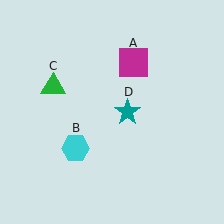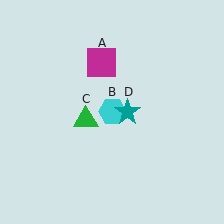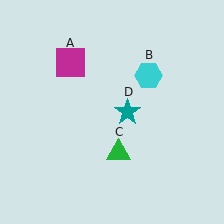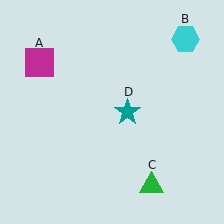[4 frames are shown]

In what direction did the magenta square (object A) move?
The magenta square (object A) moved left.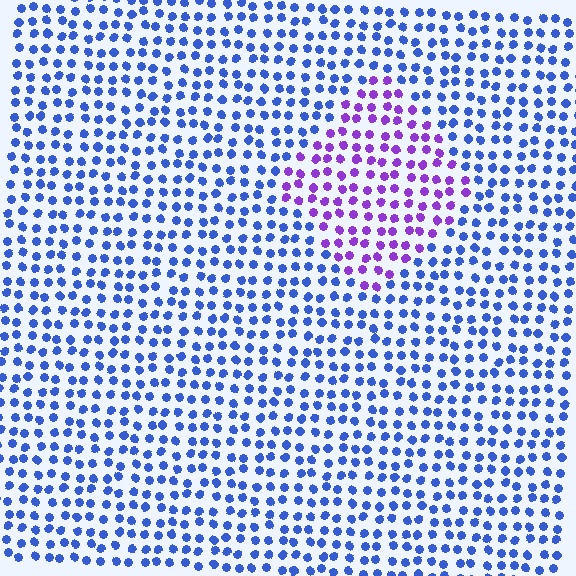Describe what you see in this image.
The image is filled with small blue elements in a uniform arrangement. A diamond-shaped region is visible where the elements are tinted to a slightly different hue, forming a subtle color boundary.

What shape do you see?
I see a diamond.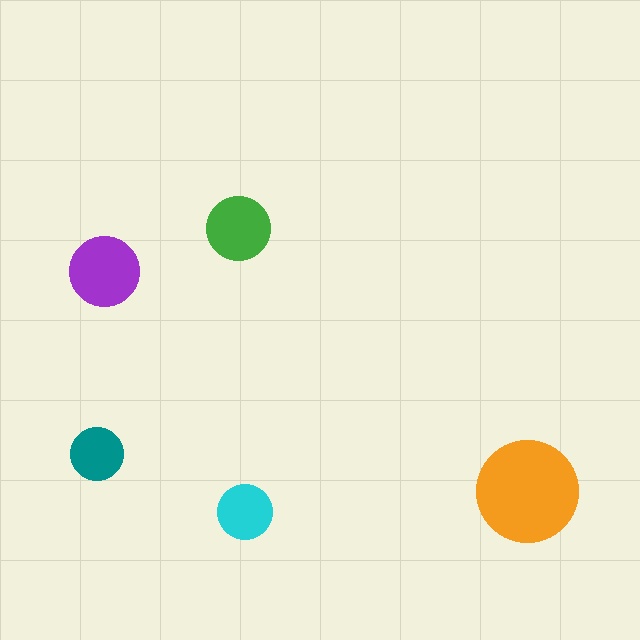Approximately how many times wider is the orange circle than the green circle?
About 1.5 times wider.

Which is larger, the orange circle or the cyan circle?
The orange one.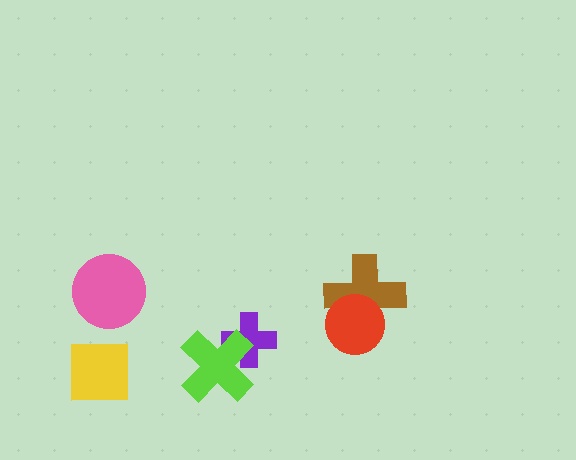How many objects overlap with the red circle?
1 object overlaps with the red circle.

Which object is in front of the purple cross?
The lime cross is in front of the purple cross.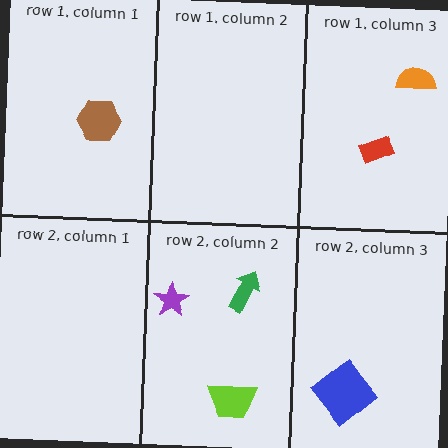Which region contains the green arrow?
The row 2, column 2 region.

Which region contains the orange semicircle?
The row 1, column 3 region.